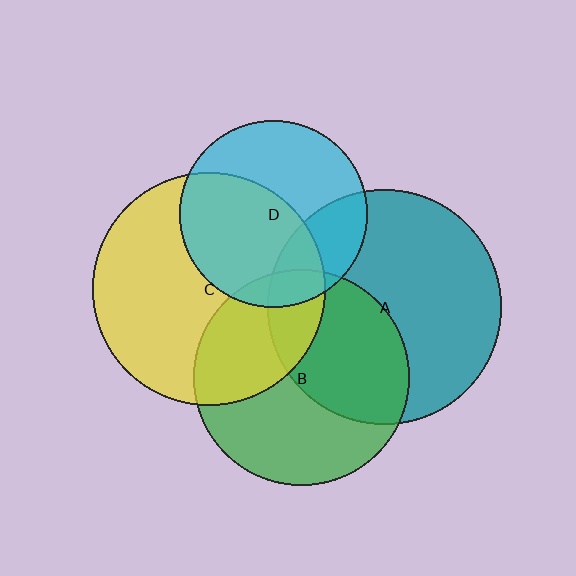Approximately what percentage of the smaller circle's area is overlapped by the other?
Approximately 55%.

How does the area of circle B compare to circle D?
Approximately 1.3 times.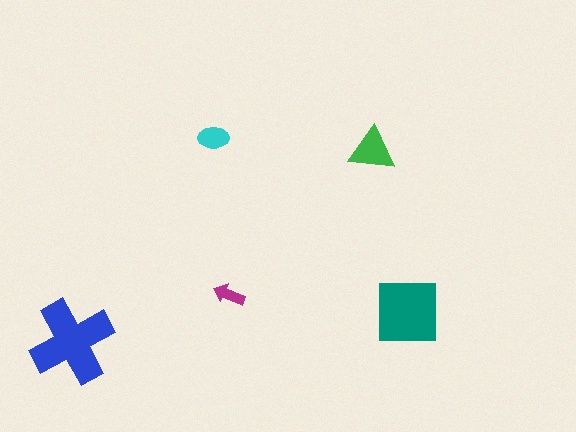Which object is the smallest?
The magenta arrow.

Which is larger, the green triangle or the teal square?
The teal square.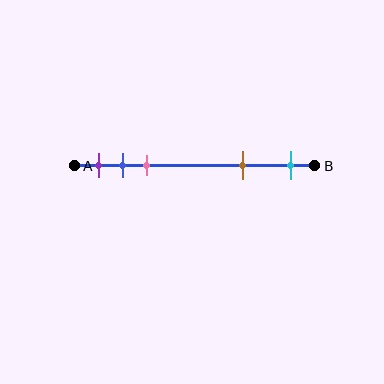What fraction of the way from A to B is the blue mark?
The blue mark is approximately 20% (0.2) of the way from A to B.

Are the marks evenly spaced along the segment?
No, the marks are not evenly spaced.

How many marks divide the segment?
There are 5 marks dividing the segment.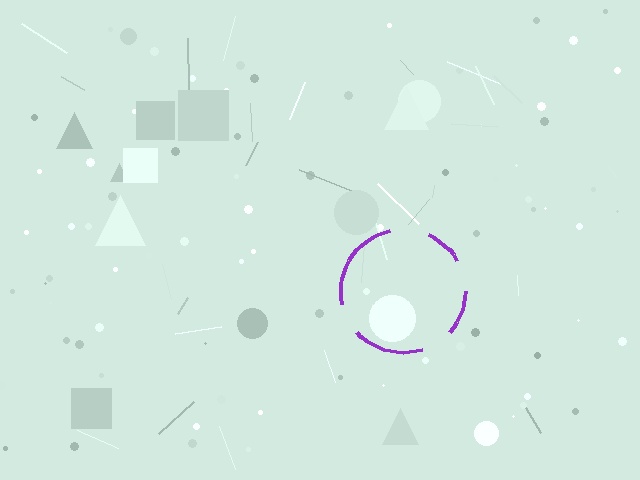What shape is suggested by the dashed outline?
The dashed outline suggests a circle.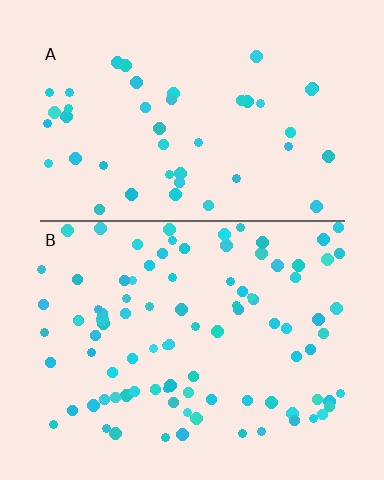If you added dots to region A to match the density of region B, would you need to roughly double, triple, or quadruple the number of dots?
Approximately double.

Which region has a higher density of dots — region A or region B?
B (the bottom).